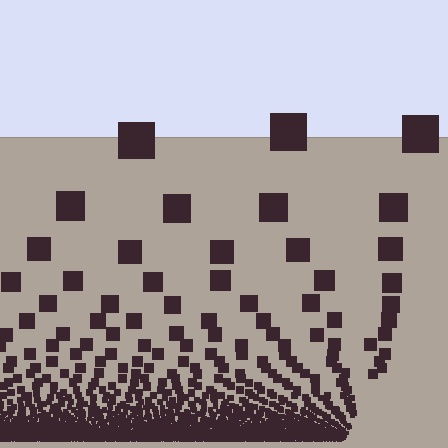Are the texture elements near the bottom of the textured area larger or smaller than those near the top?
Smaller. The gradient is inverted — elements near the bottom are smaller and denser.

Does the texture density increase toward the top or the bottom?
Density increases toward the bottom.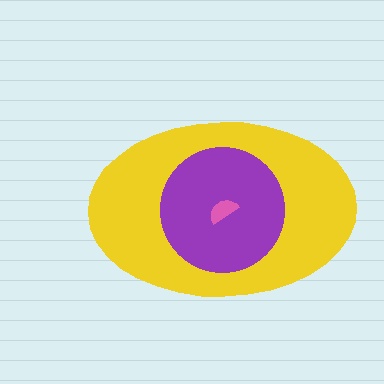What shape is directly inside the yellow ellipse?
The purple circle.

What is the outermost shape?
The yellow ellipse.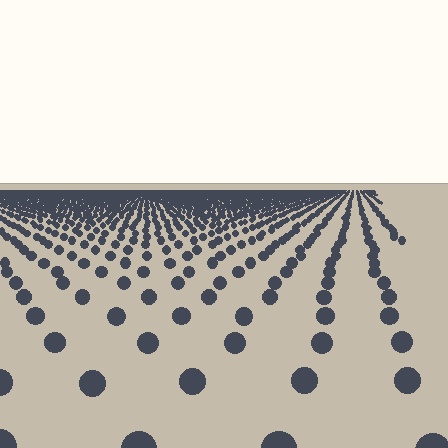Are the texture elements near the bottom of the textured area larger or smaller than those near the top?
Larger. Near the bottom, elements are closer to the viewer and appear at a bigger on-screen size.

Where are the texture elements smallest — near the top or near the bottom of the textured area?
Near the top.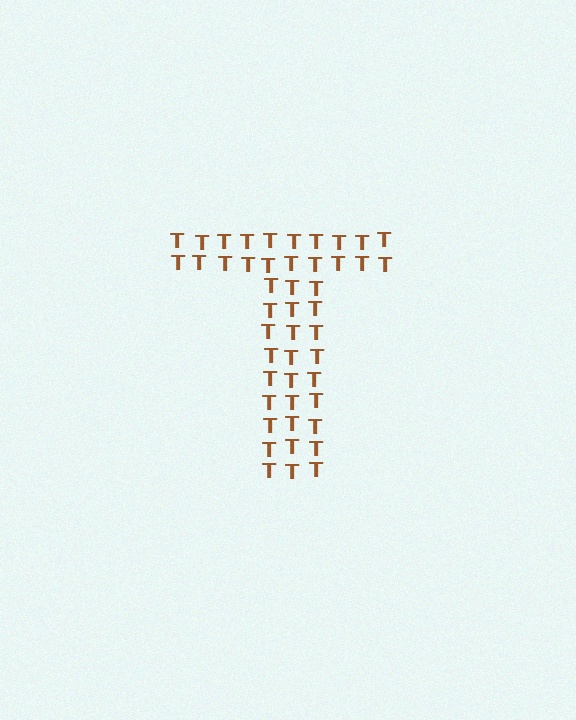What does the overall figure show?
The overall figure shows the letter T.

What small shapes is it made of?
It is made of small letter T's.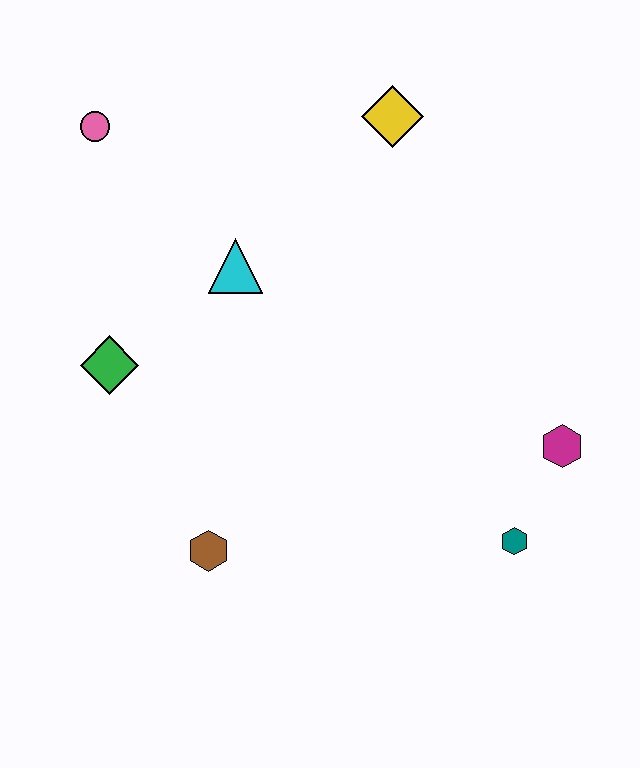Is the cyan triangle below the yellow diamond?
Yes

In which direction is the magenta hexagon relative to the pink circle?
The magenta hexagon is to the right of the pink circle.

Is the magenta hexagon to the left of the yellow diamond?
No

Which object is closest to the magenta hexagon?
The teal hexagon is closest to the magenta hexagon.